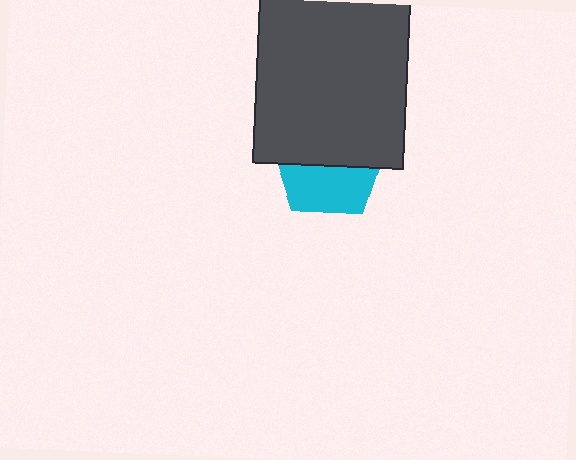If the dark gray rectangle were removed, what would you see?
You would see the complete cyan pentagon.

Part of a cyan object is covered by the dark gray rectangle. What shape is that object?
It is a pentagon.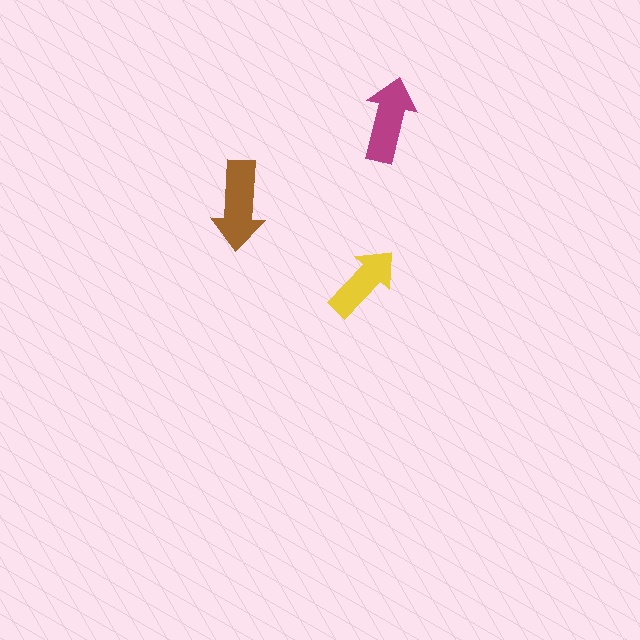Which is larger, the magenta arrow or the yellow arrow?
The magenta one.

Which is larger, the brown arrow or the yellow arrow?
The brown one.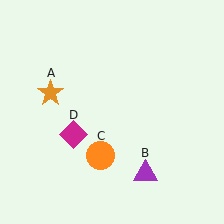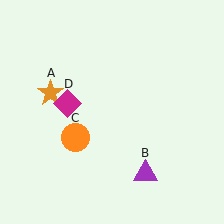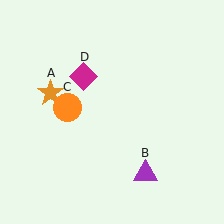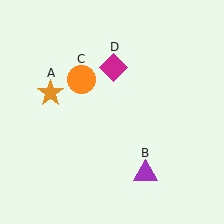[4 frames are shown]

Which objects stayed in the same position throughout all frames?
Orange star (object A) and purple triangle (object B) remained stationary.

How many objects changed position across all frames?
2 objects changed position: orange circle (object C), magenta diamond (object D).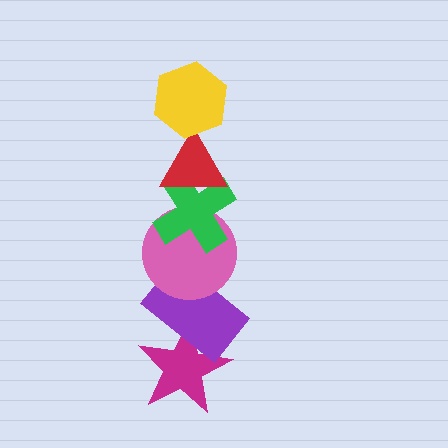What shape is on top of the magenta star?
The purple rectangle is on top of the magenta star.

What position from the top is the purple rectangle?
The purple rectangle is 5th from the top.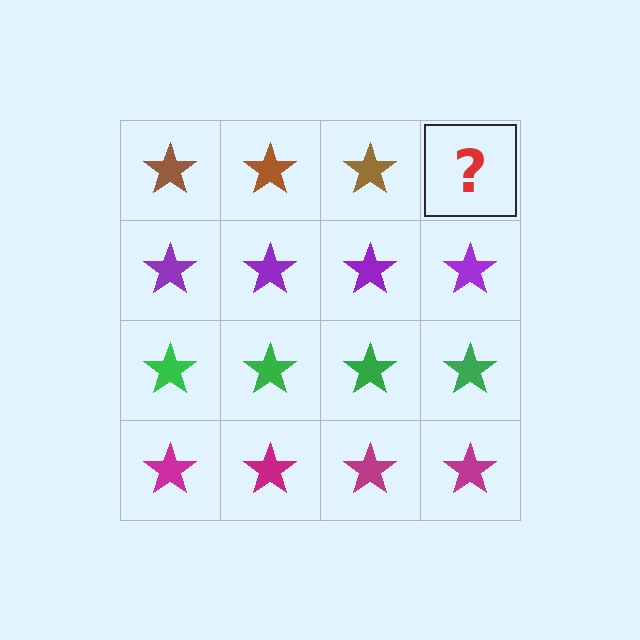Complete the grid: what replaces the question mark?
The question mark should be replaced with a brown star.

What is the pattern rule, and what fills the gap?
The rule is that each row has a consistent color. The gap should be filled with a brown star.